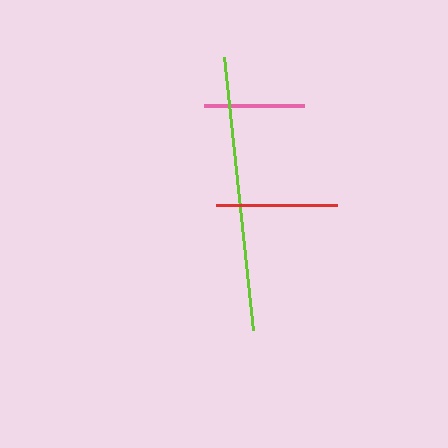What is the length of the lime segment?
The lime segment is approximately 275 pixels long.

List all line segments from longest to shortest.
From longest to shortest: lime, red, pink.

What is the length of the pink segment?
The pink segment is approximately 100 pixels long.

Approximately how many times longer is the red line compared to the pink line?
The red line is approximately 1.2 times the length of the pink line.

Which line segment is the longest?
The lime line is the longest at approximately 275 pixels.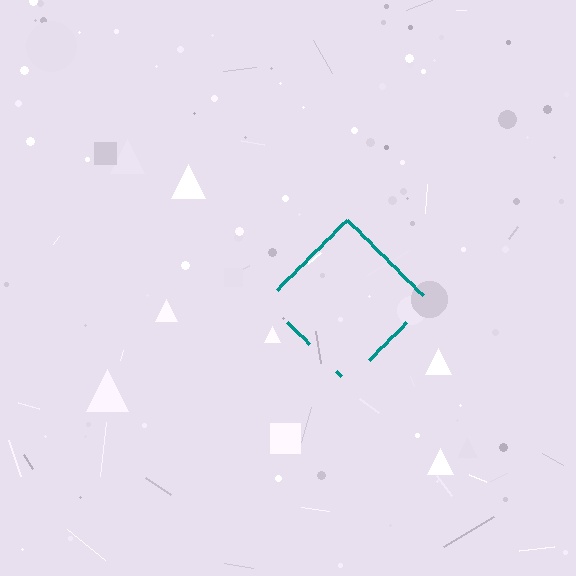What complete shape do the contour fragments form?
The contour fragments form a diamond.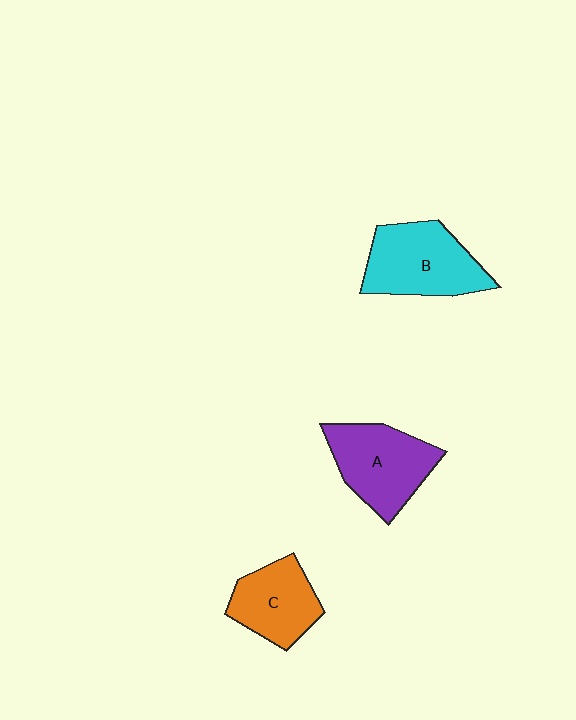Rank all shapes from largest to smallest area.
From largest to smallest: B (cyan), A (purple), C (orange).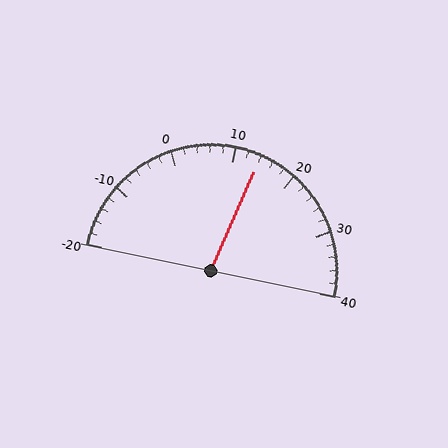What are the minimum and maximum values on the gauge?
The gauge ranges from -20 to 40.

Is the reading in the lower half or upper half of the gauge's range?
The reading is in the upper half of the range (-20 to 40).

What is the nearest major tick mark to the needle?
The nearest major tick mark is 10.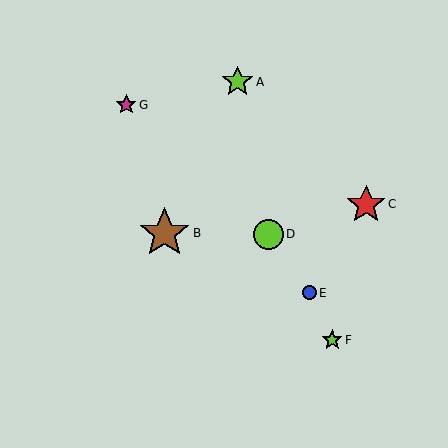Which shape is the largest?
The brown star (labeled B) is the largest.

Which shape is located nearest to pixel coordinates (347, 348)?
The lime star (labeled F) at (332, 340) is nearest to that location.